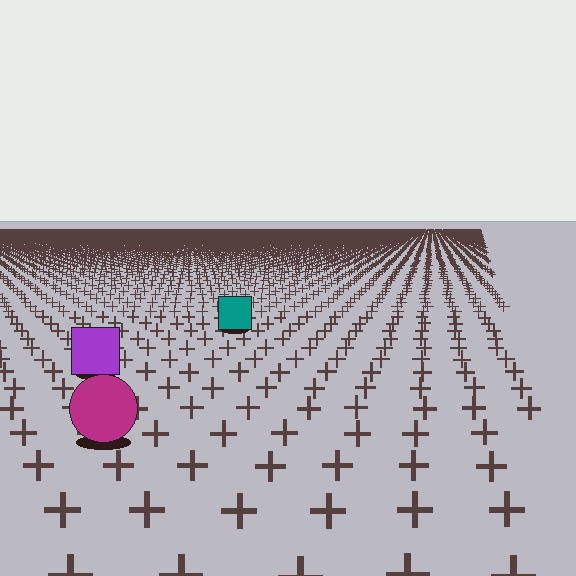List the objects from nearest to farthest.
From nearest to farthest: the magenta circle, the purple square, the teal square.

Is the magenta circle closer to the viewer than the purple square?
Yes. The magenta circle is closer — you can tell from the texture gradient: the ground texture is coarser near it.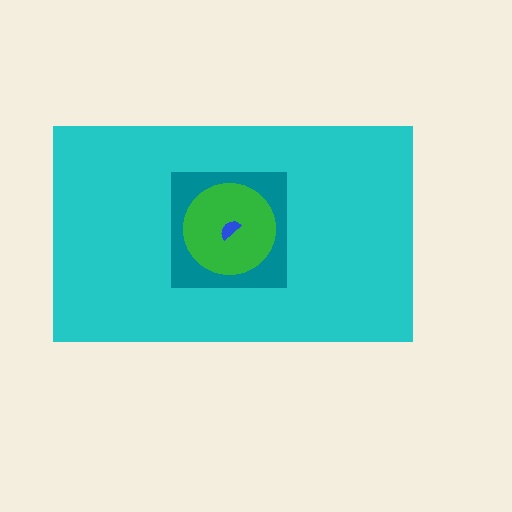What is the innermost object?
The blue semicircle.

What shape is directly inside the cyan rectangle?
The teal square.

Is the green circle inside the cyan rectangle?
Yes.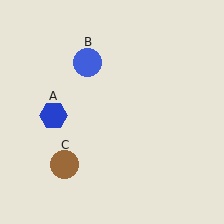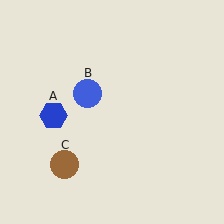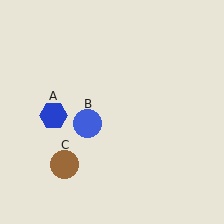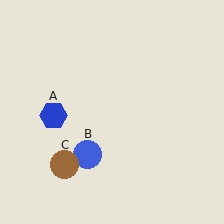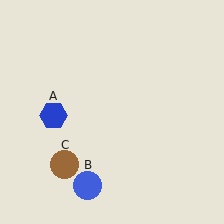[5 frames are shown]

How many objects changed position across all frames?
1 object changed position: blue circle (object B).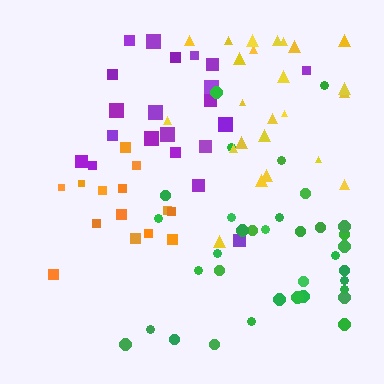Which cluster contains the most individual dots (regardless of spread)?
Green (35).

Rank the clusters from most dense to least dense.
orange, green, yellow, purple.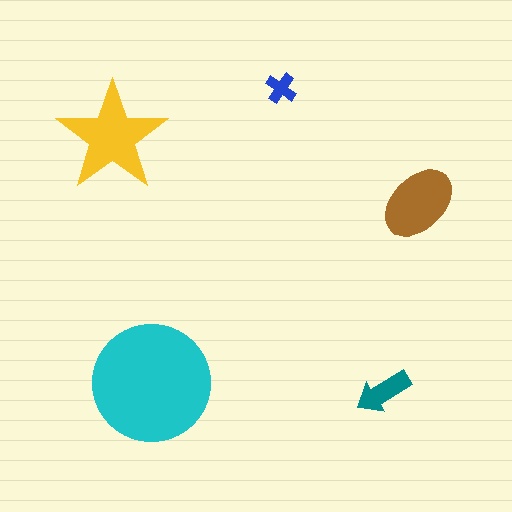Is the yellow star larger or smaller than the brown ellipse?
Larger.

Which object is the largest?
The cyan circle.